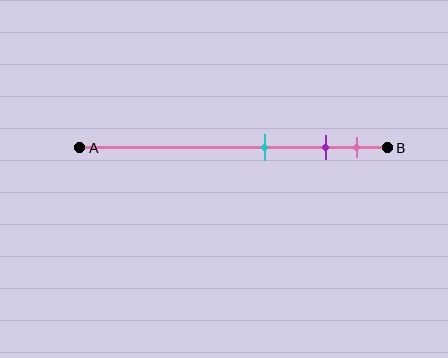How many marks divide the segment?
There are 3 marks dividing the segment.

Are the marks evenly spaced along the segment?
No, the marks are not evenly spaced.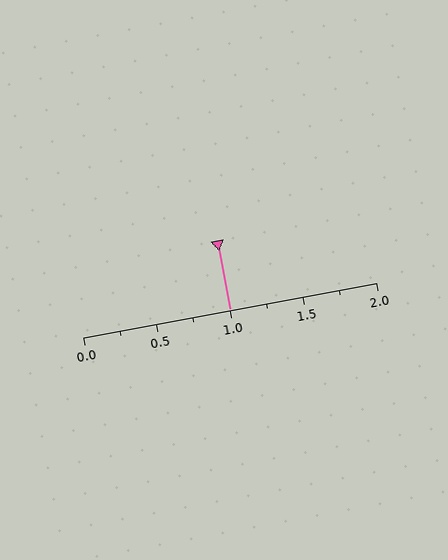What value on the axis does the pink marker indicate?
The marker indicates approximately 1.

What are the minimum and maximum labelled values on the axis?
The axis runs from 0.0 to 2.0.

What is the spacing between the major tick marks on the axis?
The major ticks are spaced 0.5 apart.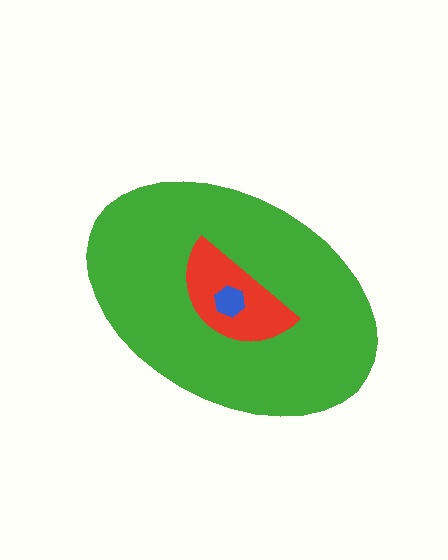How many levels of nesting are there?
3.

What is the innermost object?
The blue hexagon.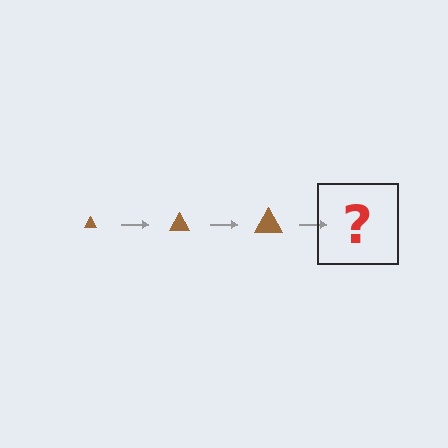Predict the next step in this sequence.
The next step is a brown triangle, larger than the previous one.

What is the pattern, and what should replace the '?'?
The pattern is that the triangle gets progressively larger each step. The '?' should be a brown triangle, larger than the previous one.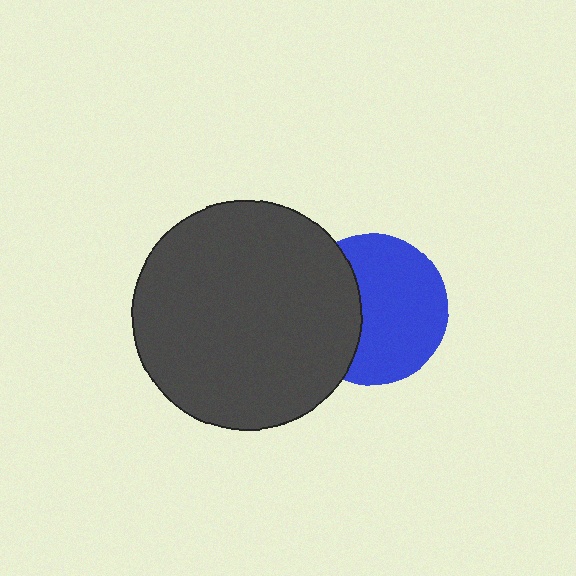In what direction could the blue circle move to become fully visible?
The blue circle could move right. That would shift it out from behind the dark gray circle entirely.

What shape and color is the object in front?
The object in front is a dark gray circle.